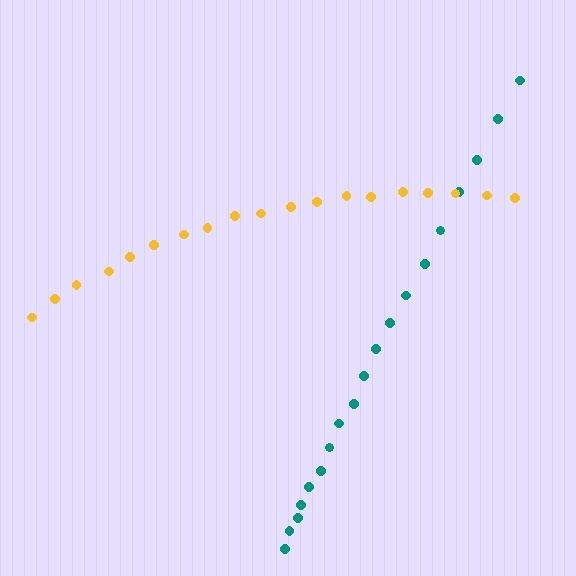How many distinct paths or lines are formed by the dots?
There are 2 distinct paths.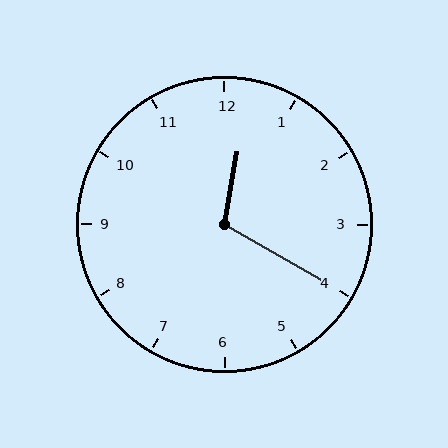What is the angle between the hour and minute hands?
Approximately 110 degrees.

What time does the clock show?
12:20.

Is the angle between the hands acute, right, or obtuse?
It is obtuse.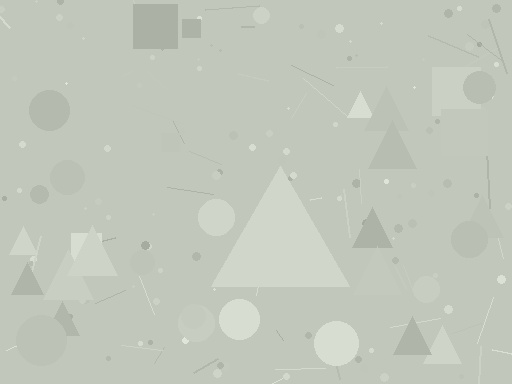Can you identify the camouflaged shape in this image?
The camouflaged shape is a triangle.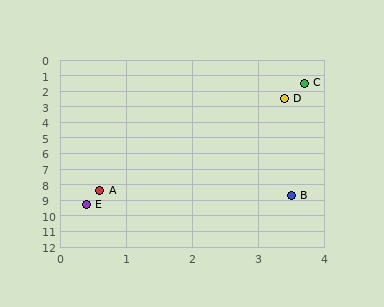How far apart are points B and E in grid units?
Points B and E are about 3.2 grid units apart.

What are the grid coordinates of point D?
Point D is at approximately (3.4, 2.5).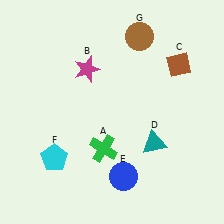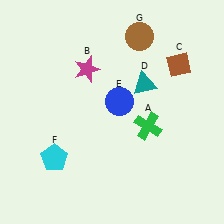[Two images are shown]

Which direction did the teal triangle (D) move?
The teal triangle (D) moved up.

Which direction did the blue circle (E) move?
The blue circle (E) moved up.